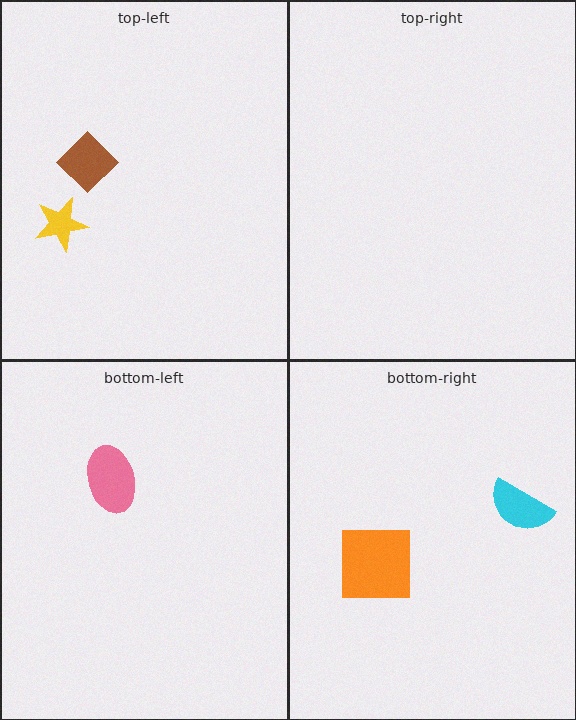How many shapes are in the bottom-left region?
1.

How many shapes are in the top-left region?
2.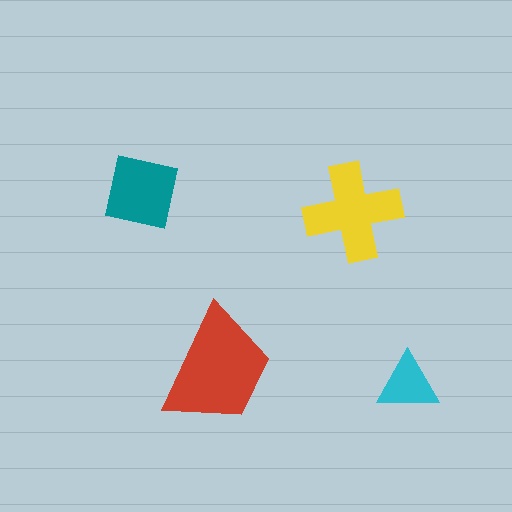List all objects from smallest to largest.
The cyan triangle, the teal square, the yellow cross, the red trapezoid.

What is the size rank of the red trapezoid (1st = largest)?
1st.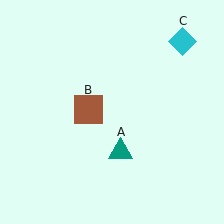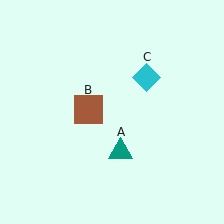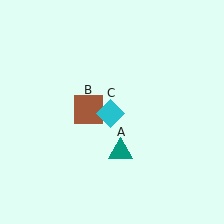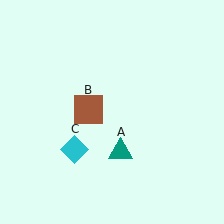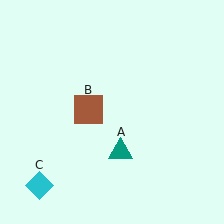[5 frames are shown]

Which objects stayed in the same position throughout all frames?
Teal triangle (object A) and brown square (object B) remained stationary.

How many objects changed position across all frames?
1 object changed position: cyan diamond (object C).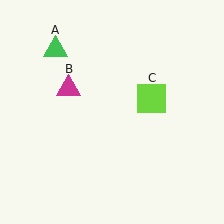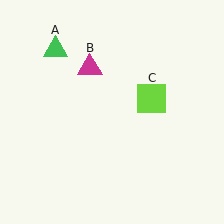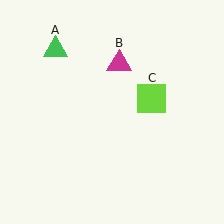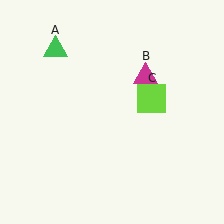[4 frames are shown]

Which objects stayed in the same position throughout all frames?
Green triangle (object A) and lime square (object C) remained stationary.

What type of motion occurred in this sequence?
The magenta triangle (object B) rotated clockwise around the center of the scene.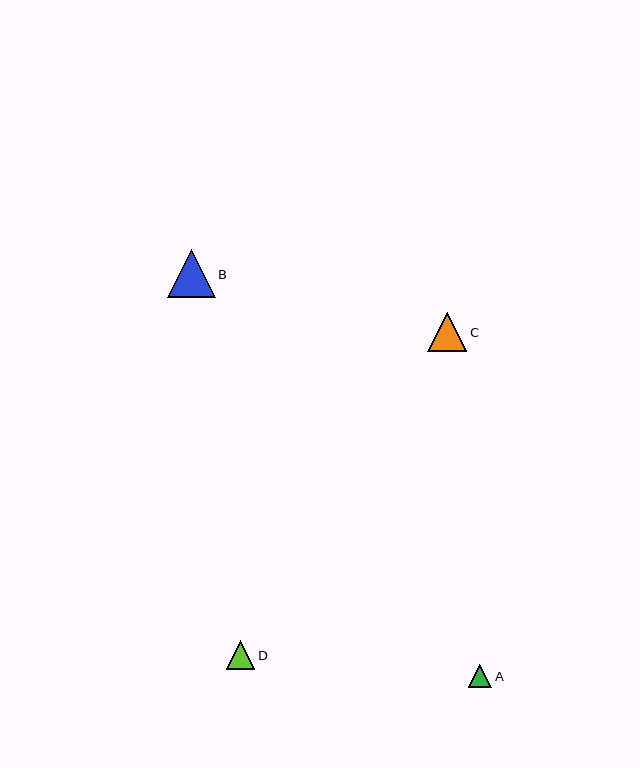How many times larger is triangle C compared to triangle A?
Triangle C is approximately 1.7 times the size of triangle A.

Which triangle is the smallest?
Triangle A is the smallest with a size of approximately 24 pixels.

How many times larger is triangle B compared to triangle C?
Triangle B is approximately 1.2 times the size of triangle C.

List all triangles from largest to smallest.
From largest to smallest: B, C, D, A.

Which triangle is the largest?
Triangle B is the largest with a size of approximately 48 pixels.